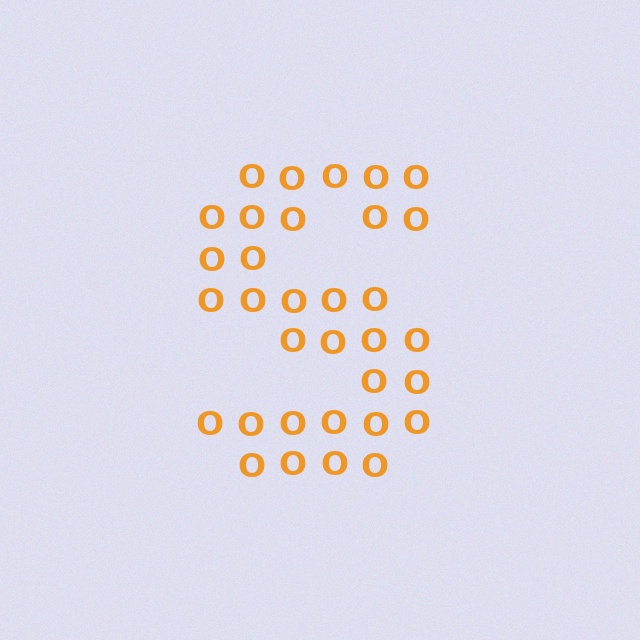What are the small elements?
The small elements are letter O's.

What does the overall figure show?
The overall figure shows the letter S.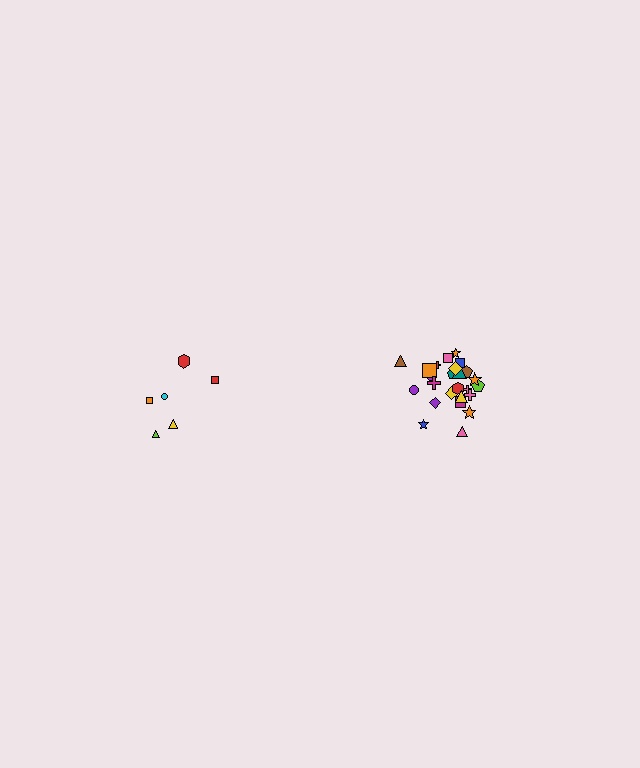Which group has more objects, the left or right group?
The right group.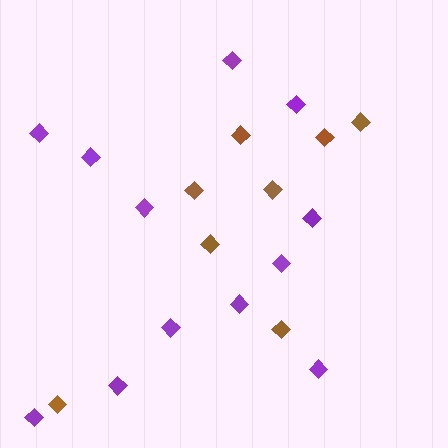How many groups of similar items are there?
There are 2 groups: one group of purple diamonds (12) and one group of brown diamonds (8).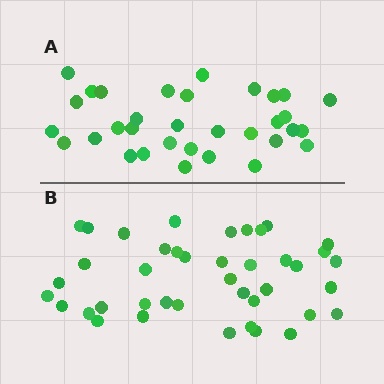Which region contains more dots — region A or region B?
Region B (the bottom region) has more dots.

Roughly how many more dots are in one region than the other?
Region B has roughly 8 or so more dots than region A.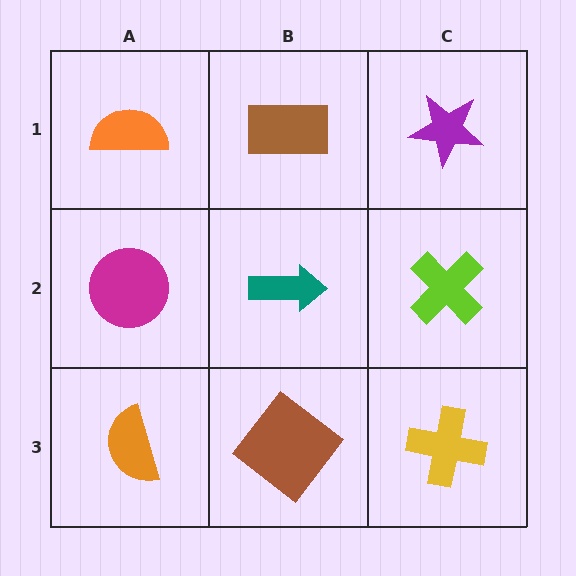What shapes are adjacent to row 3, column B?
A teal arrow (row 2, column B), an orange semicircle (row 3, column A), a yellow cross (row 3, column C).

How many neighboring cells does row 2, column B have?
4.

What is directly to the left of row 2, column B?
A magenta circle.